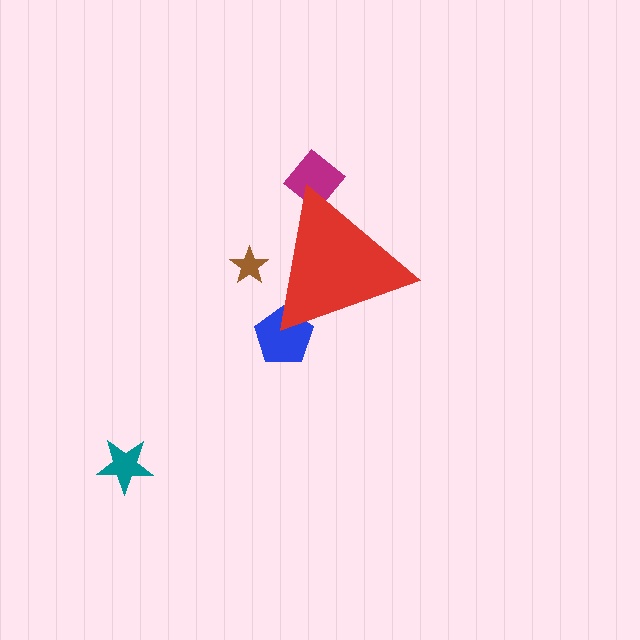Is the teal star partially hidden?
No, the teal star is fully visible.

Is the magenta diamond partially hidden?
Yes, the magenta diamond is partially hidden behind the red triangle.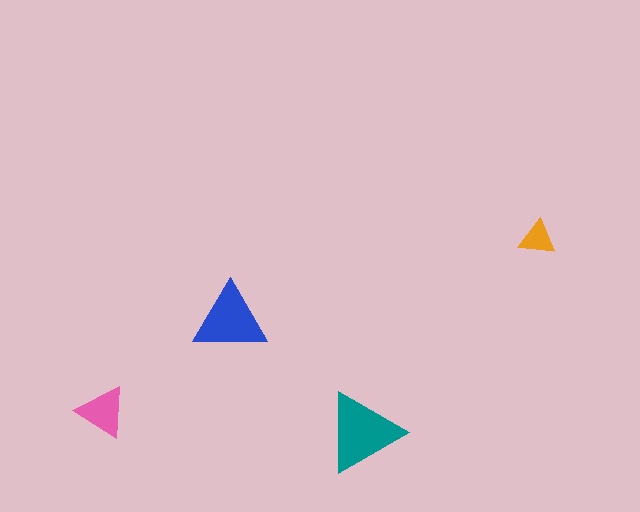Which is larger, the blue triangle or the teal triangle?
The teal one.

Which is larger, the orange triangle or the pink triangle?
The pink one.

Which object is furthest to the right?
The orange triangle is rightmost.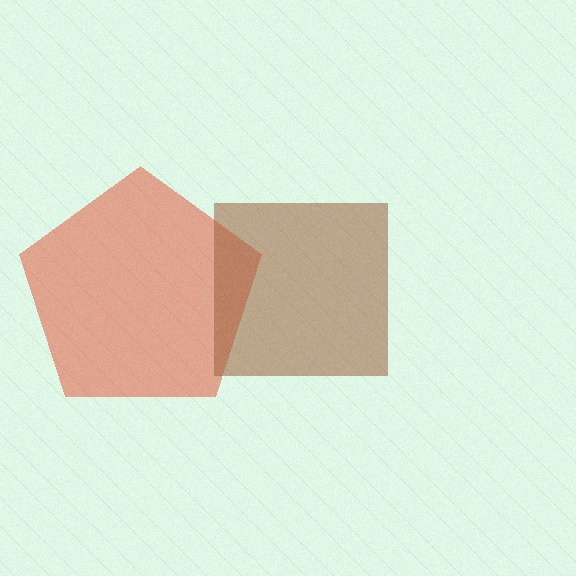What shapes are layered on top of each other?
The layered shapes are: a red pentagon, a brown square.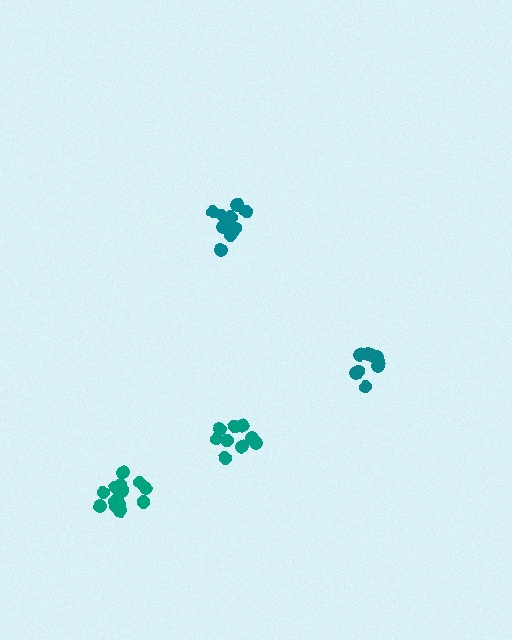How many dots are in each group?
Group 1: 14 dots, Group 2: 9 dots, Group 3: 9 dots, Group 4: 15 dots (47 total).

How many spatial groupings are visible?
There are 4 spatial groupings.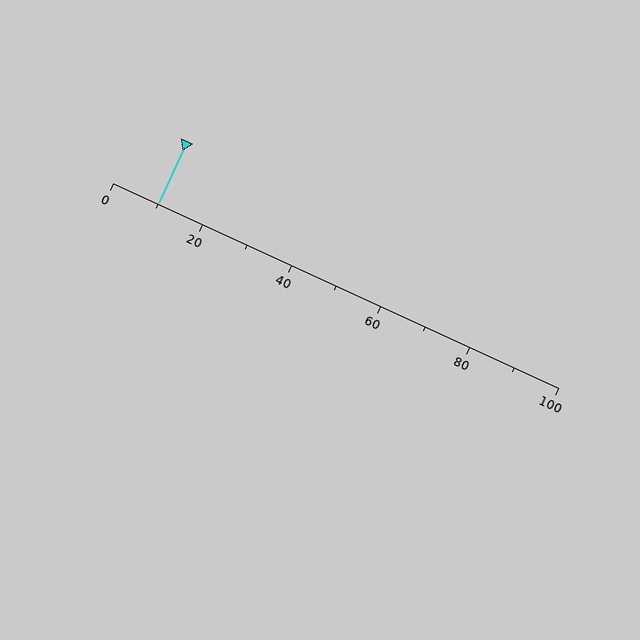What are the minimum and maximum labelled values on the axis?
The axis runs from 0 to 100.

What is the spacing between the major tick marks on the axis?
The major ticks are spaced 20 apart.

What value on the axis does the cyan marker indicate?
The marker indicates approximately 10.